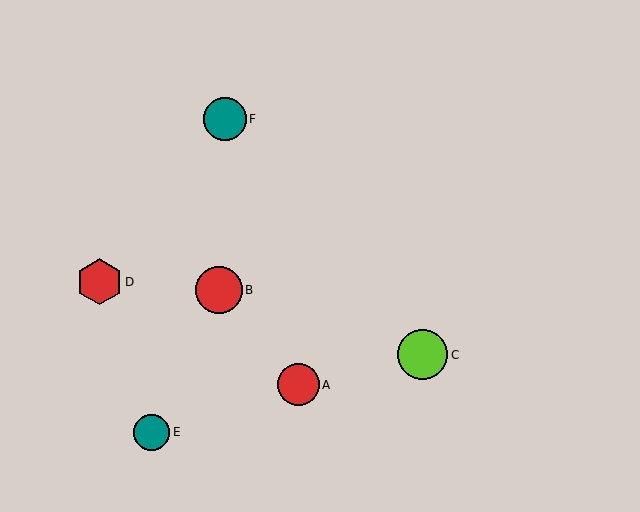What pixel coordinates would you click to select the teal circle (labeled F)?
Click at (225, 119) to select the teal circle F.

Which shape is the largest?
The lime circle (labeled C) is the largest.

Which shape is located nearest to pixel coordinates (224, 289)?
The red circle (labeled B) at (219, 290) is nearest to that location.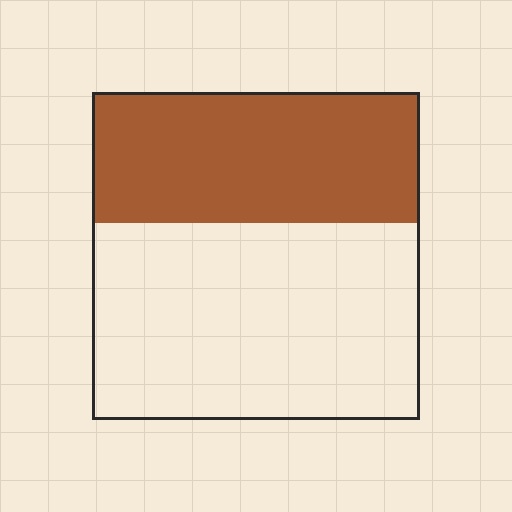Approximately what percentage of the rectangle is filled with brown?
Approximately 40%.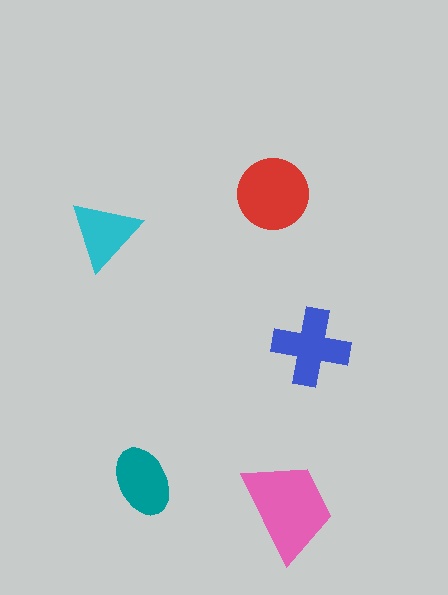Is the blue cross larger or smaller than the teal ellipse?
Larger.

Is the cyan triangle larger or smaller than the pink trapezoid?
Smaller.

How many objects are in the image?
There are 5 objects in the image.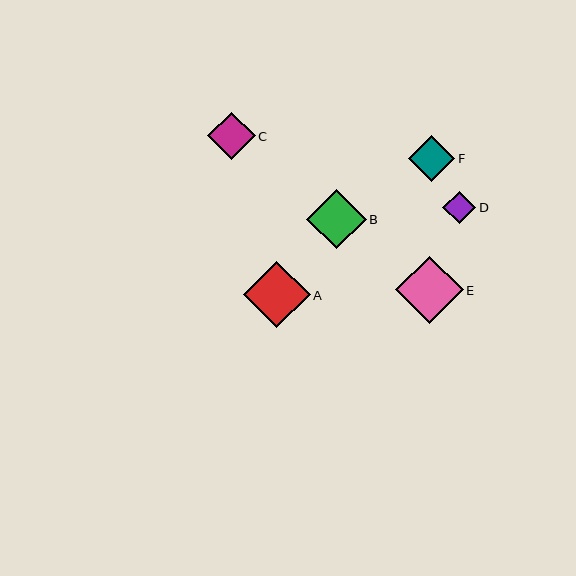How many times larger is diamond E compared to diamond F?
Diamond E is approximately 1.4 times the size of diamond F.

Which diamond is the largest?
Diamond E is the largest with a size of approximately 67 pixels.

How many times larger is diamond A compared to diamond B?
Diamond A is approximately 1.1 times the size of diamond B.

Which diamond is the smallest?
Diamond D is the smallest with a size of approximately 33 pixels.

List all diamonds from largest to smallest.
From largest to smallest: E, A, B, C, F, D.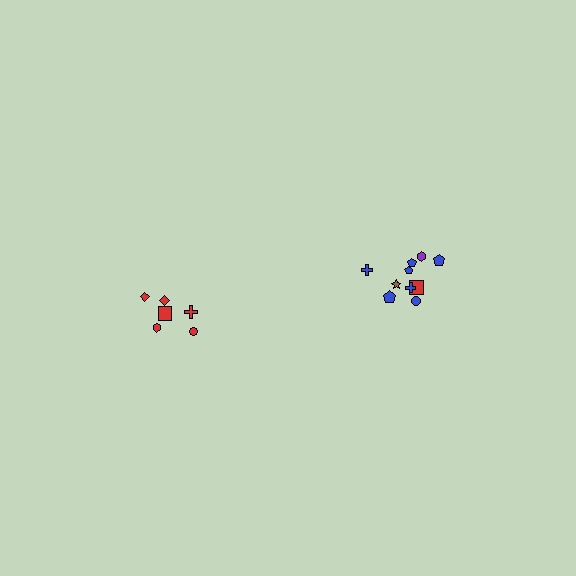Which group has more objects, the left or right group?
The right group.